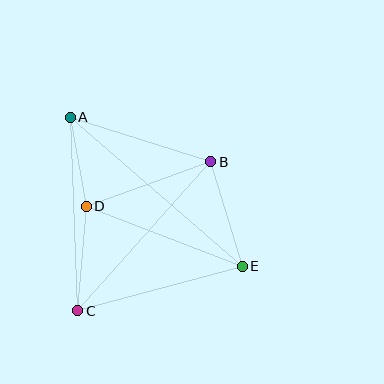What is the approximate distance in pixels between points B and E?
The distance between B and E is approximately 110 pixels.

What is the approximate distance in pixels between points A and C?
The distance between A and C is approximately 194 pixels.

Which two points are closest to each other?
Points A and D are closest to each other.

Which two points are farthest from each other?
Points A and E are farthest from each other.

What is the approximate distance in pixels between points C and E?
The distance between C and E is approximately 170 pixels.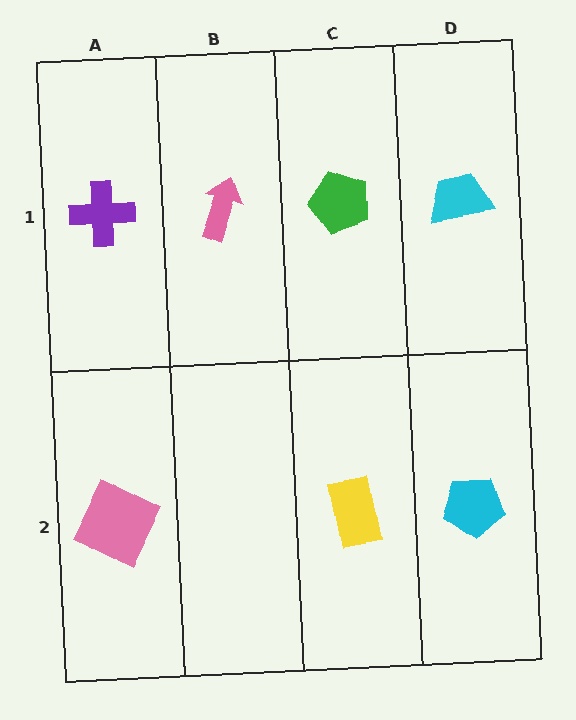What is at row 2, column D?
A cyan pentagon.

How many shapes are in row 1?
4 shapes.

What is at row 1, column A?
A purple cross.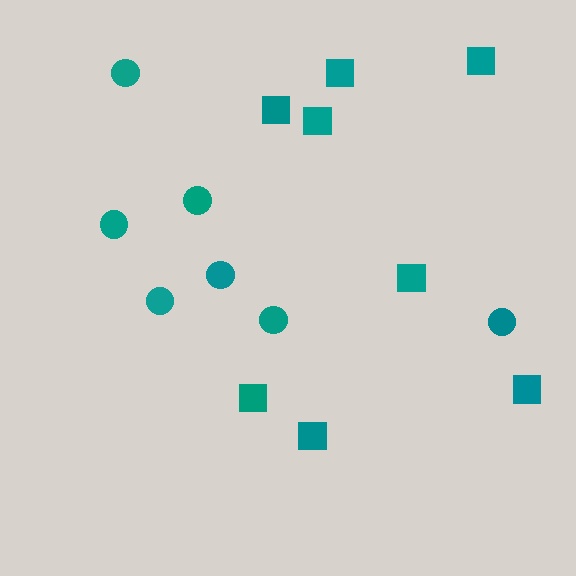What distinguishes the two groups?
There are 2 groups: one group of squares (8) and one group of circles (7).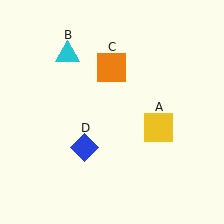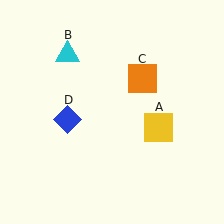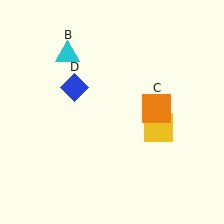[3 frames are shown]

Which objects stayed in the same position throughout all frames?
Yellow square (object A) and cyan triangle (object B) remained stationary.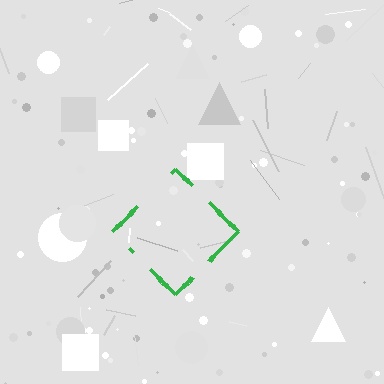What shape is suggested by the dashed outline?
The dashed outline suggests a diamond.